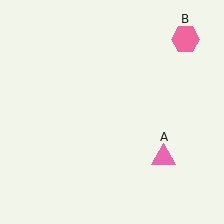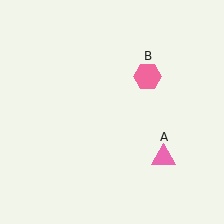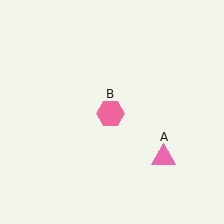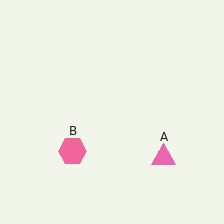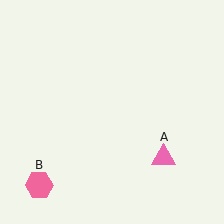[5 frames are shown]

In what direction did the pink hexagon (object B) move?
The pink hexagon (object B) moved down and to the left.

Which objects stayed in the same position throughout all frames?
Pink triangle (object A) remained stationary.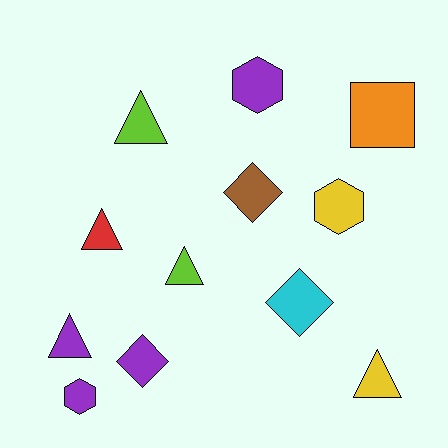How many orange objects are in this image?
There is 1 orange object.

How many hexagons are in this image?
There are 3 hexagons.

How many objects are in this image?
There are 12 objects.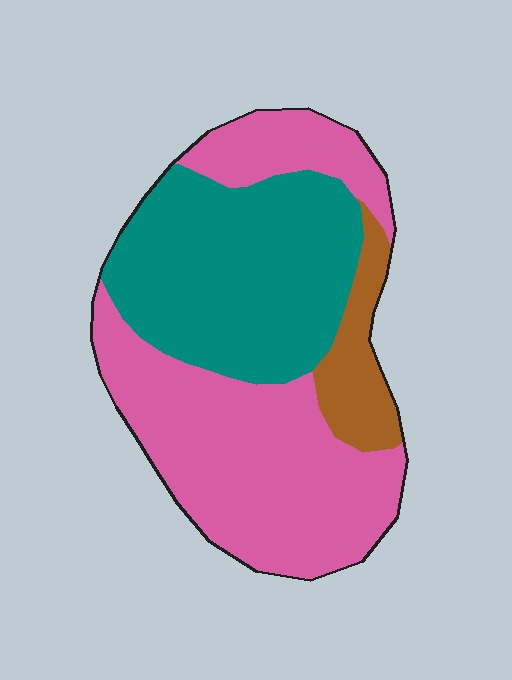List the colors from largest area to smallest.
From largest to smallest: pink, teal, brown.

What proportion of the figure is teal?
Teal takes up between a third and a half of the figure.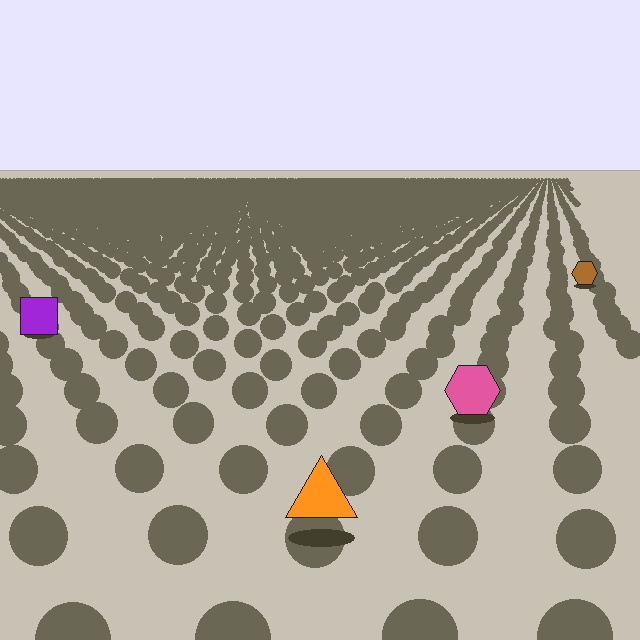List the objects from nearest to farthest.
From nearest to farthest: the orange triangle, the pink hexagon, the purple square, the brown hexagon.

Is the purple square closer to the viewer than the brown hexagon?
Yes. The purple square is closer — you can tell from the texture gradient: the ground texture is coarser near it.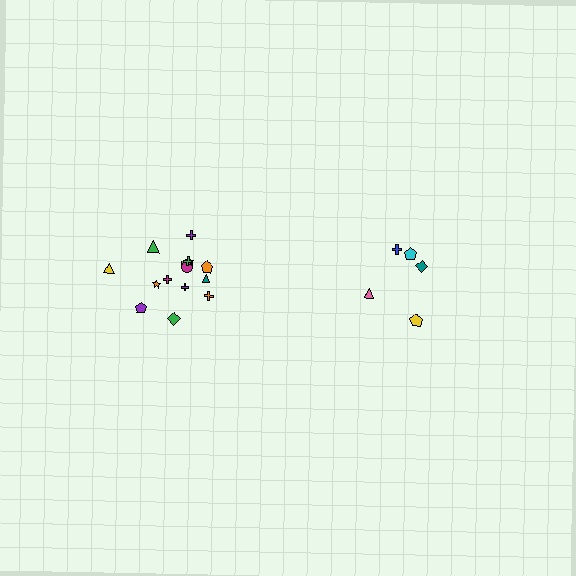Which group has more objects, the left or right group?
The left group.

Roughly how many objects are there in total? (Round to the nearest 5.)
Roughly 20 objects in total.